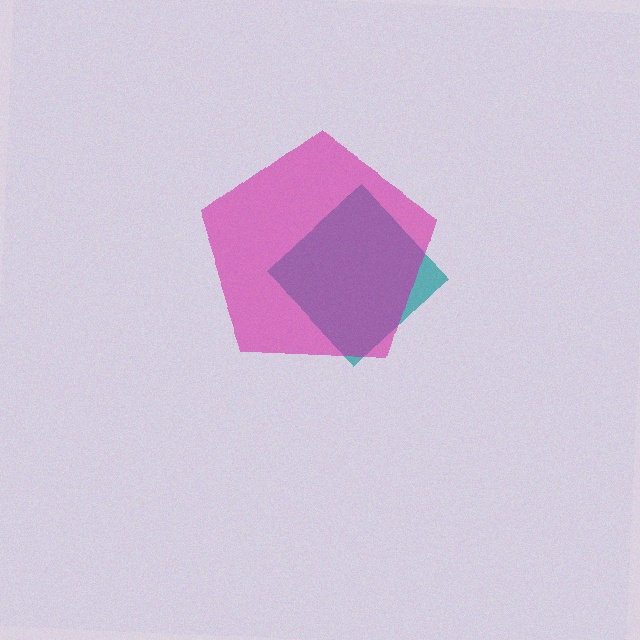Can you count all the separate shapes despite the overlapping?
Yes, there are 2 separate shapes.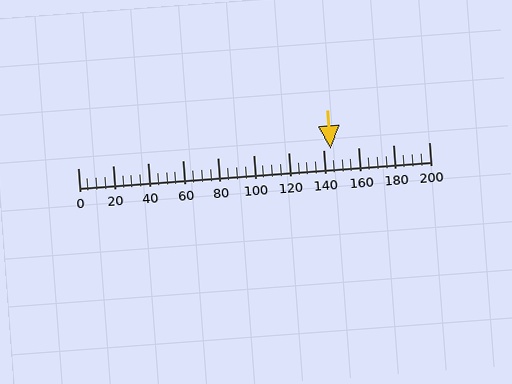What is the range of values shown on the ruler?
The ruler shows values from 0 to 200.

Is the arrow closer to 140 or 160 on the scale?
The arrow is closer to 140.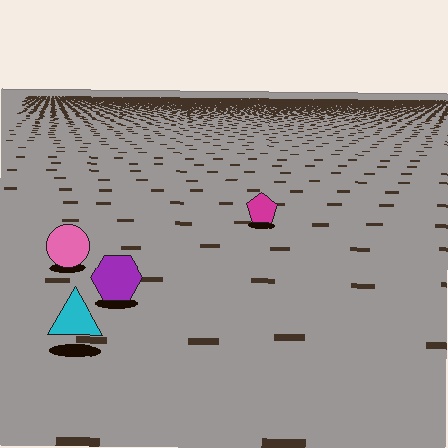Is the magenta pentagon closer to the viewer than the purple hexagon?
No. The purple hexagon is closer — you can tell from the texture gradient: the ground texture is coarser near it.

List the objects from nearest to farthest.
From nearest to farthest: the cyan triangle, the purple hexagon, the pink circle, the magenta pentagon.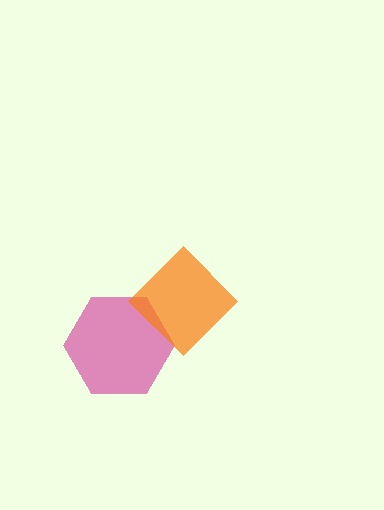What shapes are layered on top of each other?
The layered shapes are: a magenta hexagon, an orange diamond.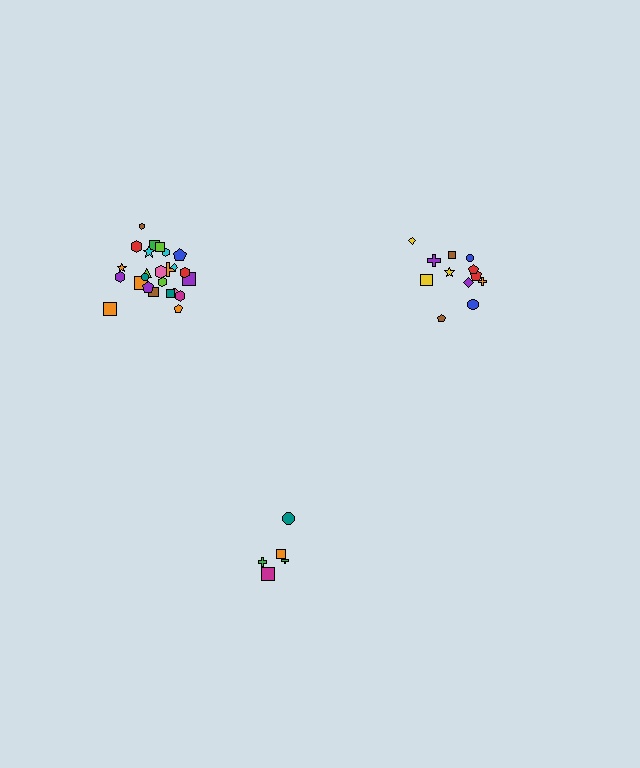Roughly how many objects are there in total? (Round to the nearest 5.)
Roughly 40 objects in total.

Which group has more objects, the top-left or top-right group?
The top-left group.